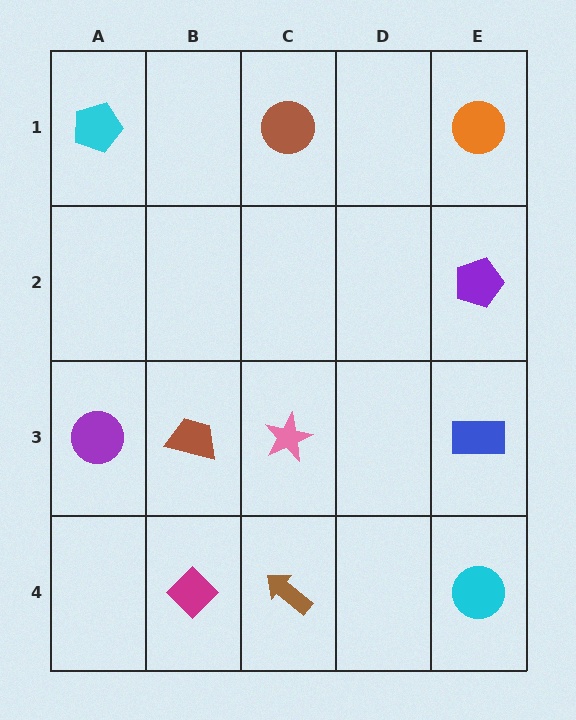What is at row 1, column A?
A cyan pentagon.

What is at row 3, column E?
A blue rectangle.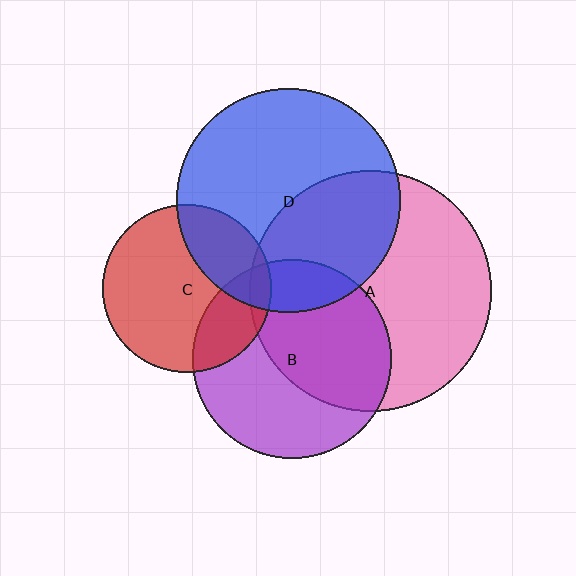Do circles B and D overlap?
Yes.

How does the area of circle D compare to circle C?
Approximately 1.8 times.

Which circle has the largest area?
Circle A (pink).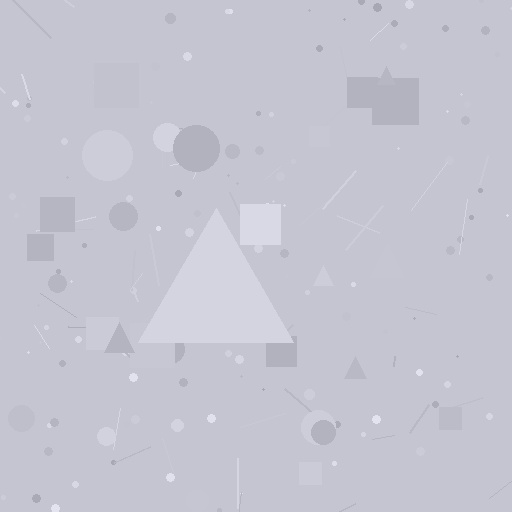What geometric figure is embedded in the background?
A triangle is embedded in the background.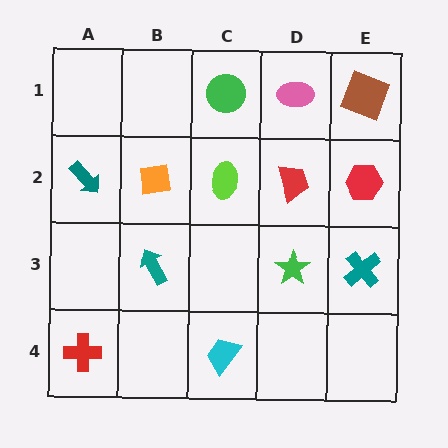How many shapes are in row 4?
2 shapes.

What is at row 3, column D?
A green star.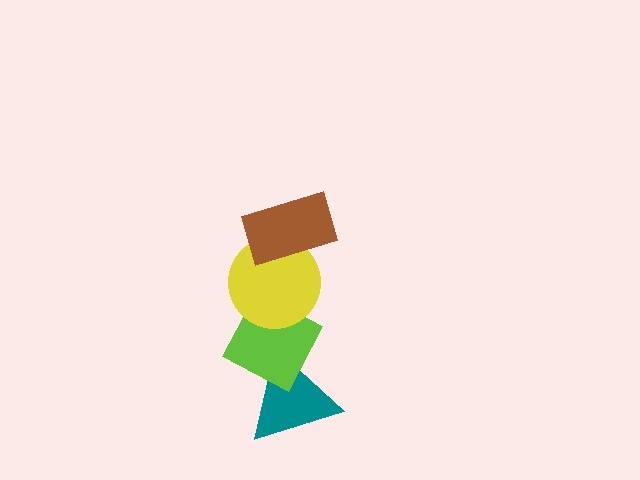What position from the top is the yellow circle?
The yellow circle is 2nd from the top.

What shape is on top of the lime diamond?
The yellow circle is on top of the lime diamond.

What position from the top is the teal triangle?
The teal triangle is 4th from the top.